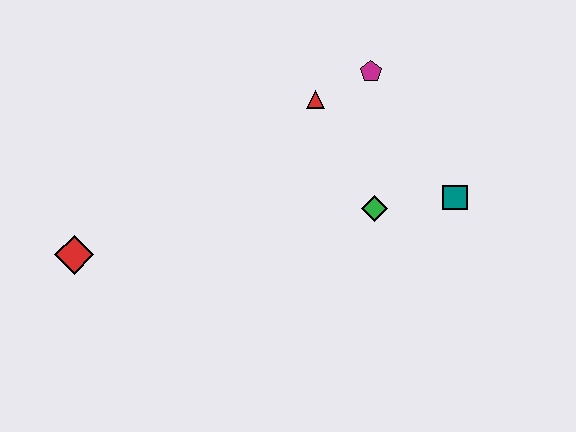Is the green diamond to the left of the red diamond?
No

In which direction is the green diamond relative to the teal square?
The green diamond is to the left of the teal square.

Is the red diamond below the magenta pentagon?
Yes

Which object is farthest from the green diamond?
The red diamond is farthest from the green diamond.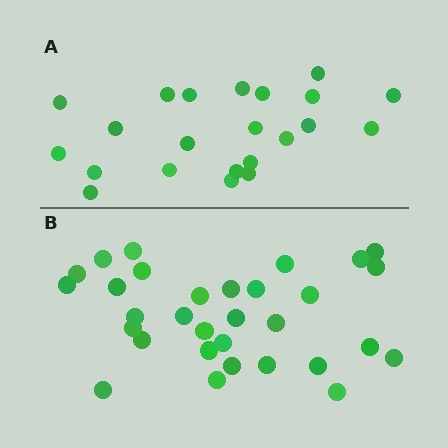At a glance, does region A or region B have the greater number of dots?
Region B (the bottom region) has more dots.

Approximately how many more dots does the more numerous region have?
Region B has roughly 8 or so more dots than region A.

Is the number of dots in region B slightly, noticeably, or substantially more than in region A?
Region B has noticeably more, but not dramatically so. The ratio is roughly 1.4 to 1.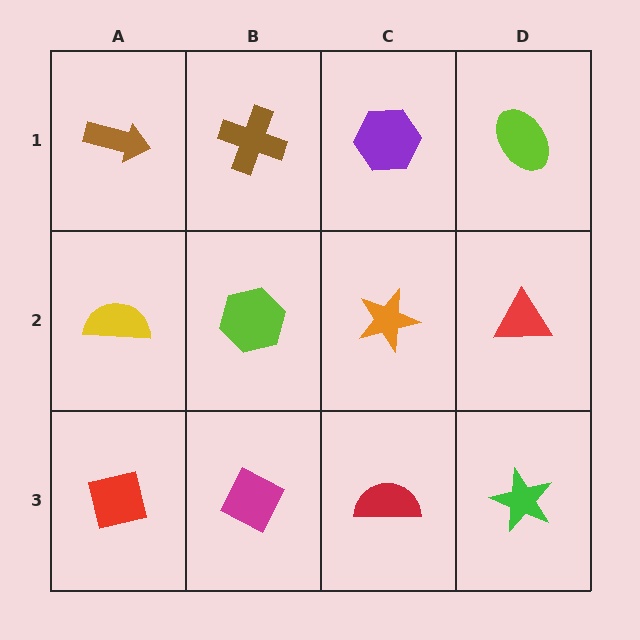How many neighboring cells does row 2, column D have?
3.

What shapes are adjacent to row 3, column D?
A red triangle (row 2, column D), a red semicircle (row 3, column C).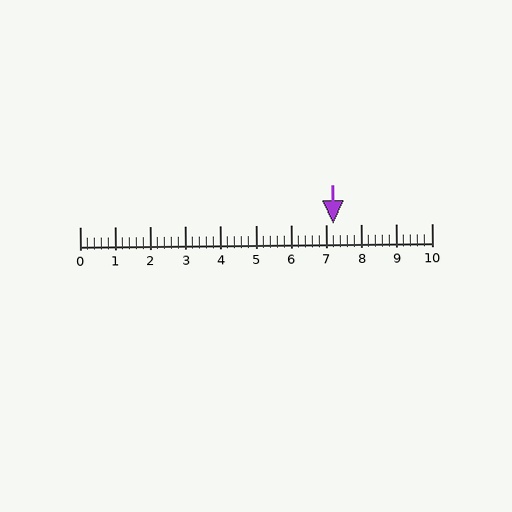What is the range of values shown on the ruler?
The ruler shows values from 0 to 10.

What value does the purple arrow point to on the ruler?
The purple arrow points to approximately 7.2.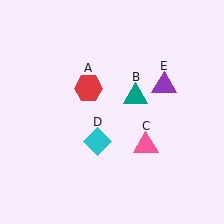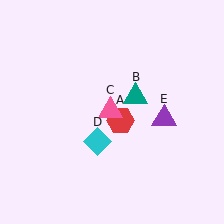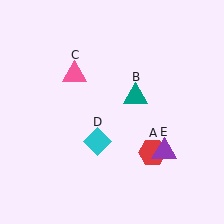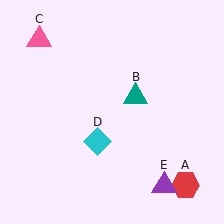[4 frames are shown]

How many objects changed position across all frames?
3 objects changed position: red hexagon (object A), pink triangle (object C), purple triangle (object E).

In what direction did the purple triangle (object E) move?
The purple triangle (object E) moved down.